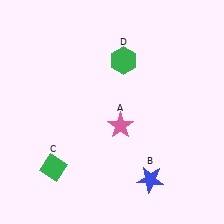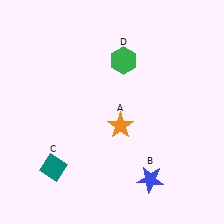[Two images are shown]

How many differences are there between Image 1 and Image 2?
There are 2 differences between the two images.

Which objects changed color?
A changed from pink to orange. C changed from green to teal.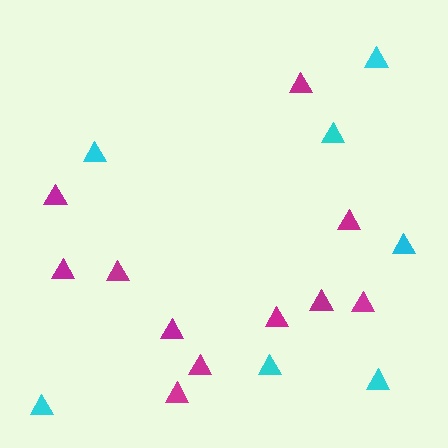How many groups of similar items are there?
There are 2 groups: one group of cyan triangles (7) and one group of magenta triangles (11).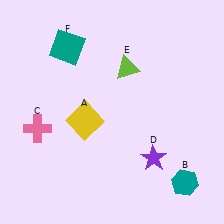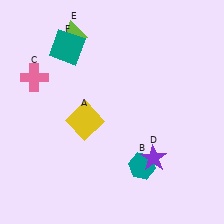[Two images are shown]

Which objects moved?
The objects that moved are: the teal hexagon (B), the pink cross (C), the lime triangle (E).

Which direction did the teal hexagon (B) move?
The teal hexagon (B) moved left.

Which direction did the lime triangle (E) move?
The lime triangle (E) moved left.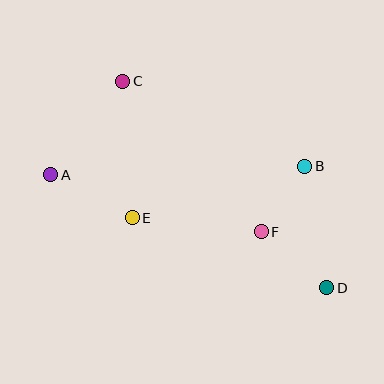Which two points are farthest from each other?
Points A and D are farthest from each other.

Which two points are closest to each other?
Points B and F are closest to each other.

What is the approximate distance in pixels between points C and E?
The distance between C and E is approximately 137 pixels.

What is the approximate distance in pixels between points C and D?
The distance between C and D is approximately 290 pixels.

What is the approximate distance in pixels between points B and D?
The distance between B and D is approximately 124 pixels.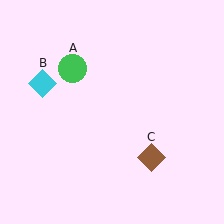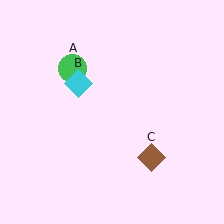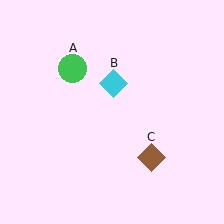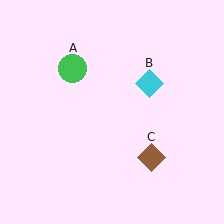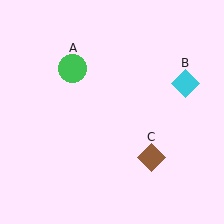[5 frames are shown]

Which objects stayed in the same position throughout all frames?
Green circle (object A) and brown diamond (object C) remained stationary.